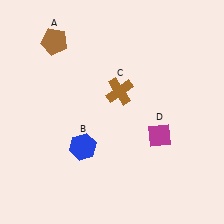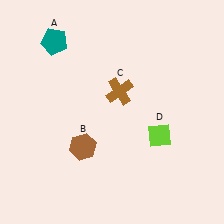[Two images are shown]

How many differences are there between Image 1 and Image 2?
There are 3 differences between the two images.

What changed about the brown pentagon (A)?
In Image 1, A is brown. In Image 2, it changed to teal.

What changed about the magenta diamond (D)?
In Image 1, D is magenta. In Image 2, it changed to lime.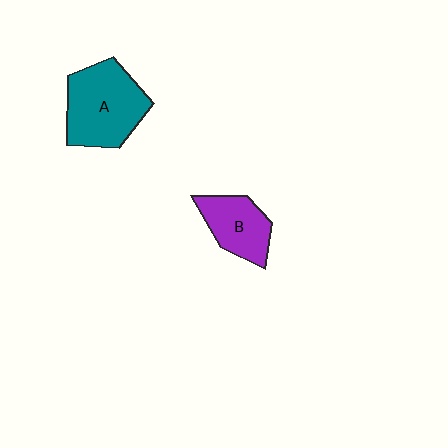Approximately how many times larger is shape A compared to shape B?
Approximately 1.6 times.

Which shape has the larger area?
Shape A (teal).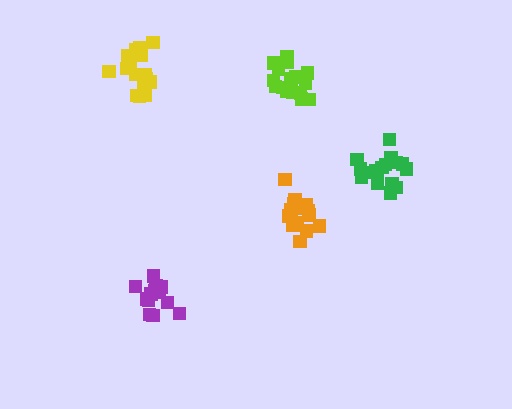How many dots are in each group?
Group 1: 15 dots, Group 2: 17 dots, Group 3: 16 dots, Group 4: 17 dots, Group 5: 18 dots (83 total).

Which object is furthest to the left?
The yellow cluster is leftmost.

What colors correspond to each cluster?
The clusters are colored: orange, green, purple, lime, yellow.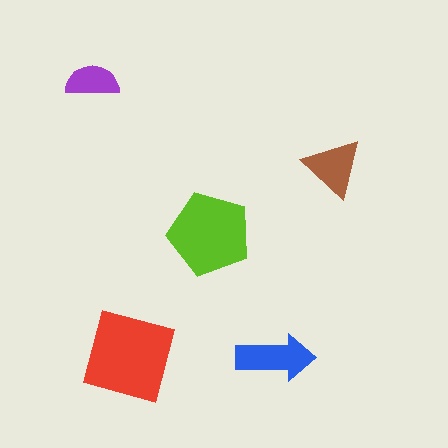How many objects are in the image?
There are 5 objects in the image.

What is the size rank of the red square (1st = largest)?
1st.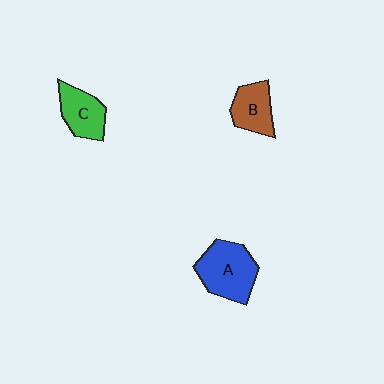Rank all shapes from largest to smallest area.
From largest to smallest: A (blue), C (green), B (brown).